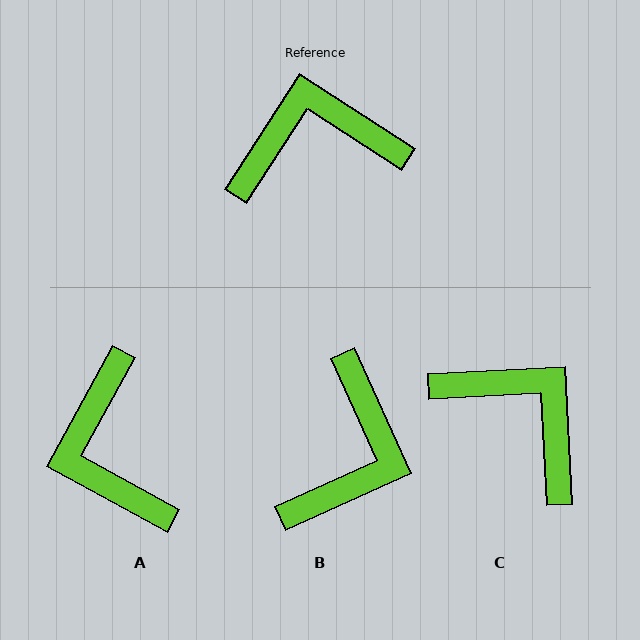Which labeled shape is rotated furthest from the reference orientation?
B, about 123 degrees away.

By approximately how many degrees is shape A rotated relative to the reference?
Approximately 94 degrees counter-clockwise.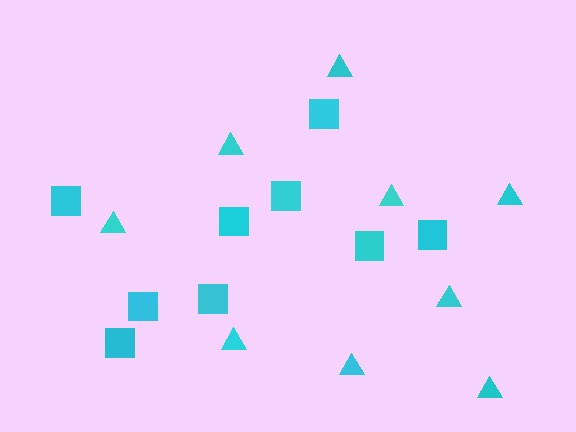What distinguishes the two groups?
There are 2 groups: one group of triangles (9) and one group of squares (9).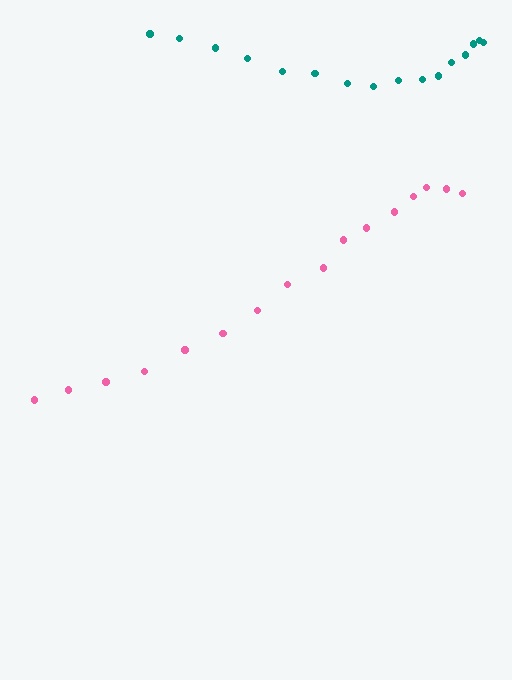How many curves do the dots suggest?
There are 2 distinct paths.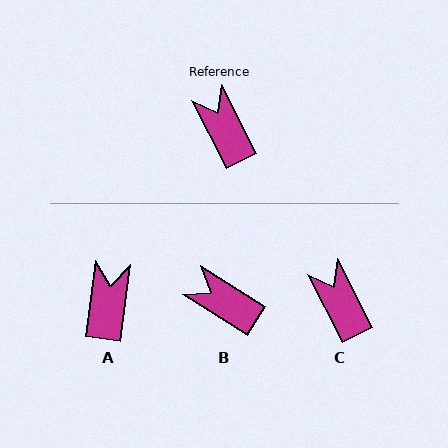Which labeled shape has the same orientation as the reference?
C.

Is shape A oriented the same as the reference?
No, it is off by about 35 degrees.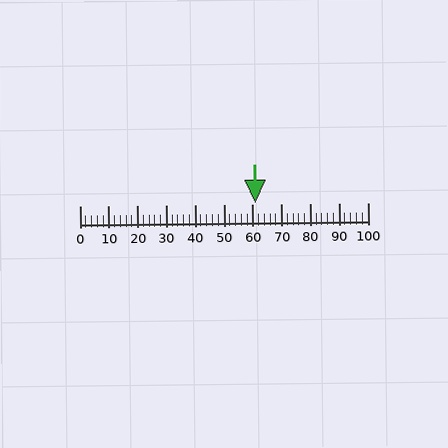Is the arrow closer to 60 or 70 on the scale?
The arrow is closer to 60.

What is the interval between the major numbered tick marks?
The major tick marks are spaced 10 units apart.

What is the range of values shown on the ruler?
The ruler shows values from 0 to 100.